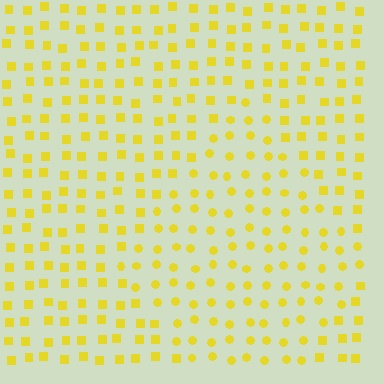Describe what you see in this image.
The image is filled with small yellow elements arranged in a uniform grid. A diamond-shaped region contains circles, while the surrounding area contains squares. The boundary is defined purely by the change in element shape.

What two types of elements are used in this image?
The image uses circles inside the diamond region and squares outside it.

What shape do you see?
I see a diamond.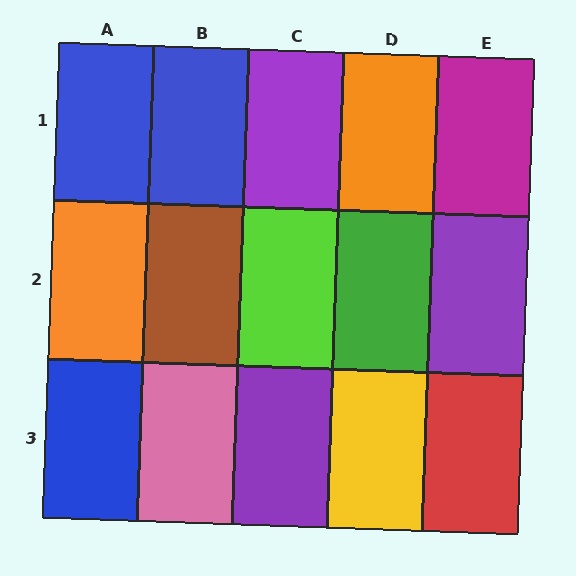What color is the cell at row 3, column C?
Purple.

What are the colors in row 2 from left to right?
Orange, brown, lime, green, purple.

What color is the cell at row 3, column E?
Red.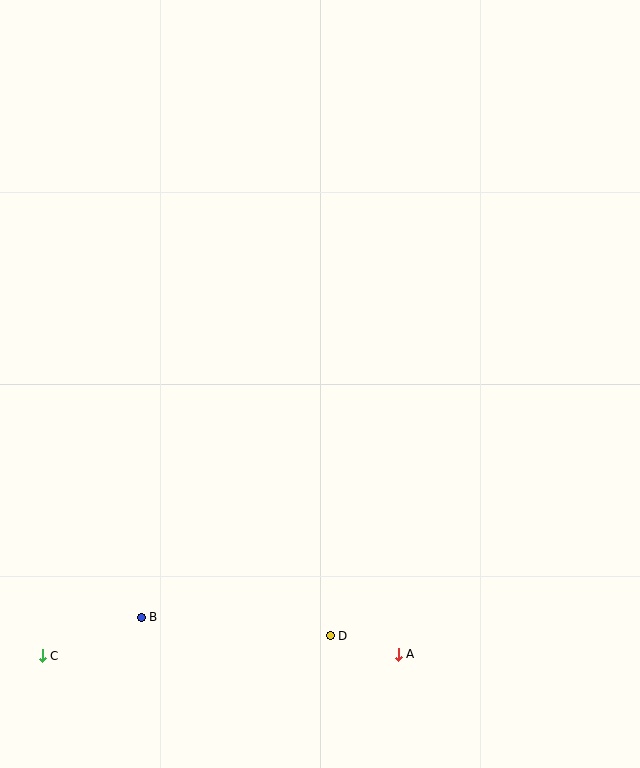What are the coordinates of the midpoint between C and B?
The midpoint between C and B is at (92, 637).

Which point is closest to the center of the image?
Point D at (330, 636) is closest to the center.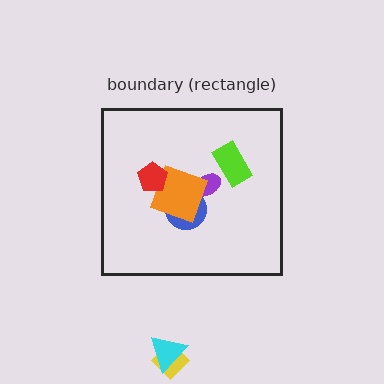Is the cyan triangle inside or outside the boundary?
Outside.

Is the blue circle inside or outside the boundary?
Inside.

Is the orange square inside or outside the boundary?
Inside.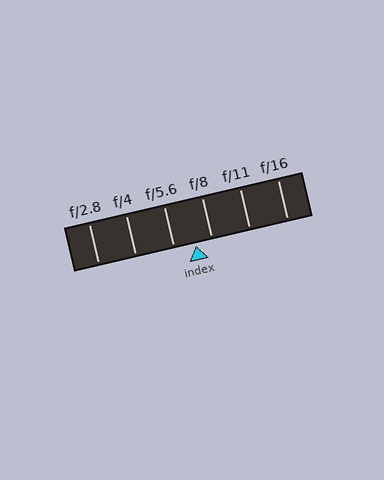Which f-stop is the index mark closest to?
The index mark is closest to f/8.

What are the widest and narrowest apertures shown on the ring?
The widest aperture shown is f/2.8 and the narrowest is f/16.